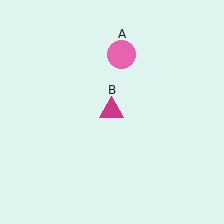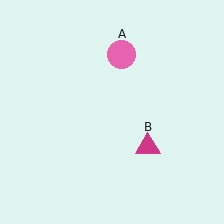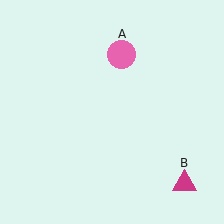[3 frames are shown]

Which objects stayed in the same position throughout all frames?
Pink circle (object A) remained stationary.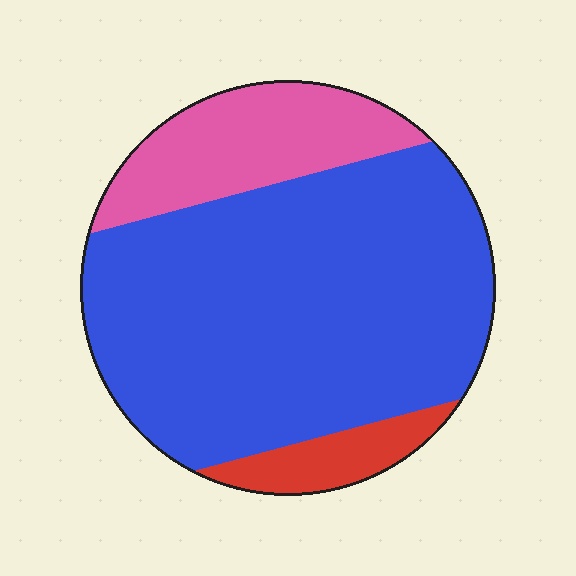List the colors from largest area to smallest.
From largest to smallest: blue, pink, red.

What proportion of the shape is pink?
Pink takes up about one fifth (1/5) of the shape.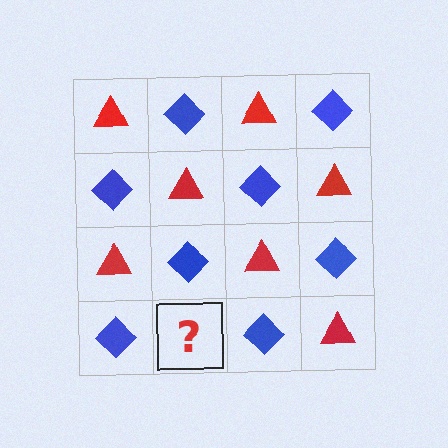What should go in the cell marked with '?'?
The missing cell should contain a red triangle.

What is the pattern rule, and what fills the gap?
The rule is that it alternates red triangle and blue diamond in a checkerboard pattern. The gap should be filled with a red triangle.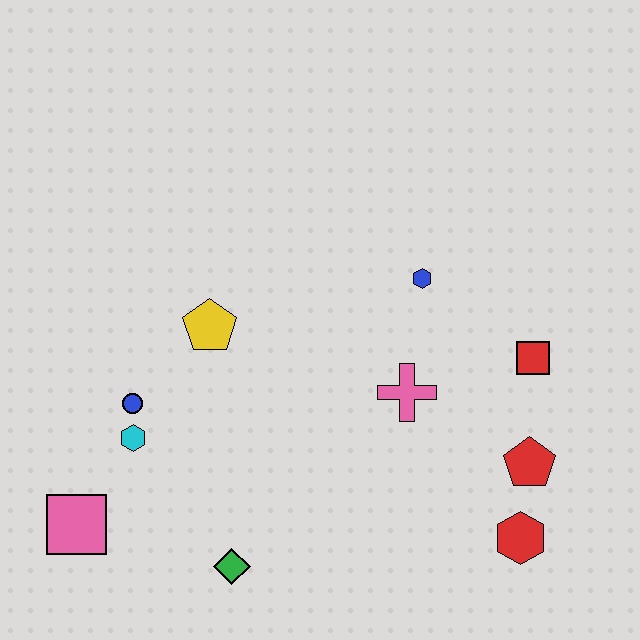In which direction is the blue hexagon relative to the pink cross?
The blue hexagon is above the pink cross.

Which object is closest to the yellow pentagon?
The blue circle is closest to the yellow pentagon.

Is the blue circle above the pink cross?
No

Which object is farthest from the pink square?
The red square is farthest from the pink square.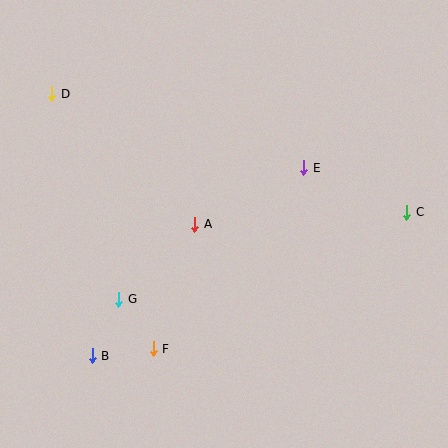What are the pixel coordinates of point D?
Point D is at (52, 94).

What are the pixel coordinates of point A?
Point A is at (195, 224).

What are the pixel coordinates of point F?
Point F is at (153, 349).